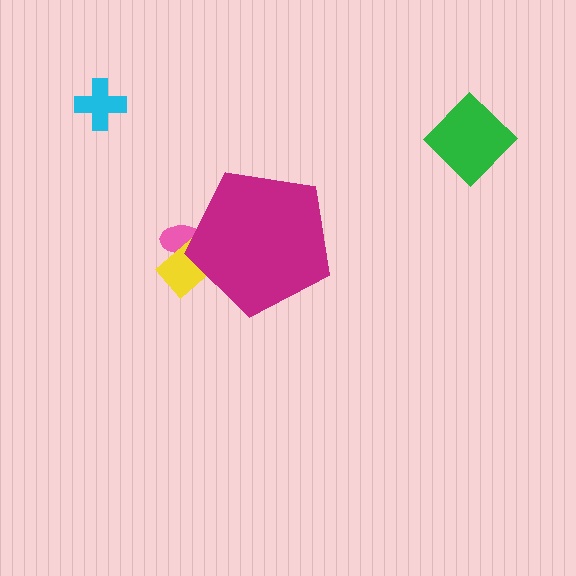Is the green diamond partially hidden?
No, the green diamond is fully visible.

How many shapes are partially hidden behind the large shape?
2 shapes are partially hidden.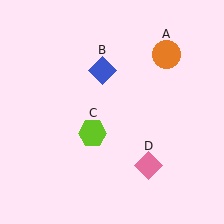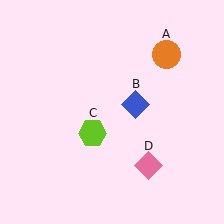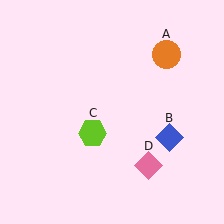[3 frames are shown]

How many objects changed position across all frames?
1 object changed position: blue diamond (object B).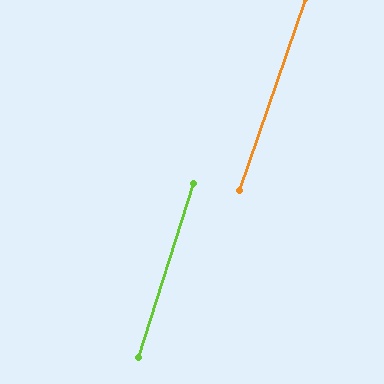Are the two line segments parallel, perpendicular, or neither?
Parallel — their directions differ by only 1.5°.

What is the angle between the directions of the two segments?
Approximately 1 degree.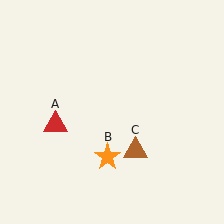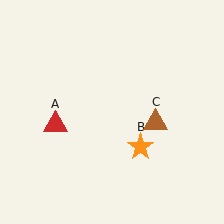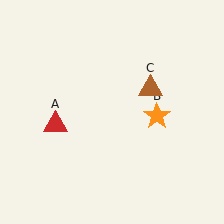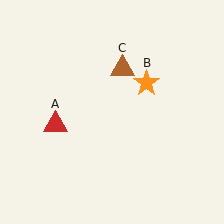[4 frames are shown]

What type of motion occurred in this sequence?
The orange star (object B), brown triangle (object C) rotated counterclockwise around the center of the scene.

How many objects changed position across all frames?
2 objects changed position: orange star (object B), brown triangle (object C).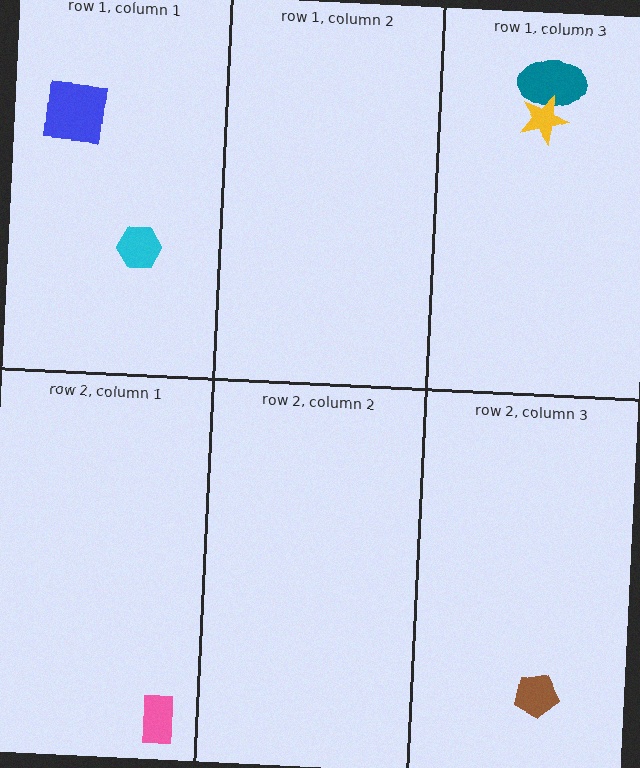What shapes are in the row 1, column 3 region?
The teal ellipse, the yellow star.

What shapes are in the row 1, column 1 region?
The blue square, the cyan hexagon.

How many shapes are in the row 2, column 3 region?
1.